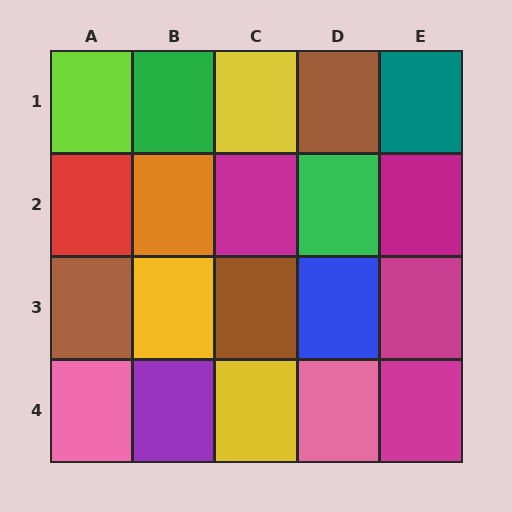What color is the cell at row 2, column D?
Green.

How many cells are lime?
1 cell is lime.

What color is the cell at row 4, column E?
Magenta.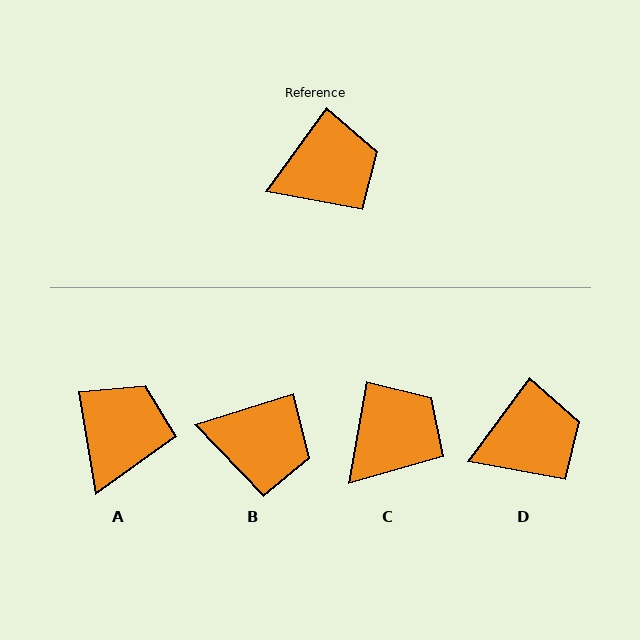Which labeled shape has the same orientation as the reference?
D.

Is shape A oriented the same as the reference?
No, it is off by about 46 degrees.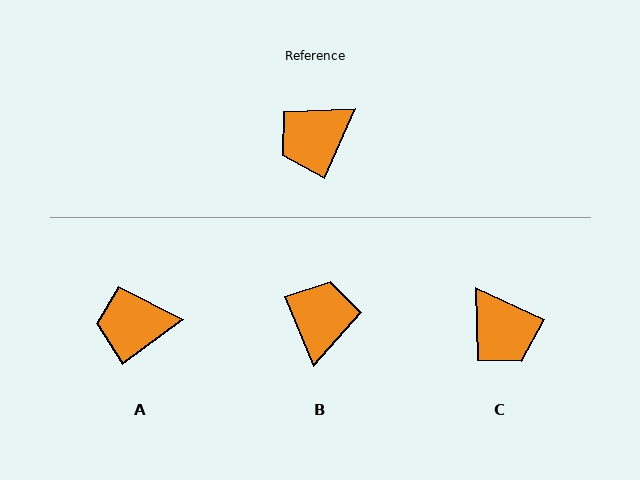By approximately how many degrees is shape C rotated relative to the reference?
Approximately 89 degrees counter-clockwise.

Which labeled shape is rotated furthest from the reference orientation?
B, about 134 degrees away.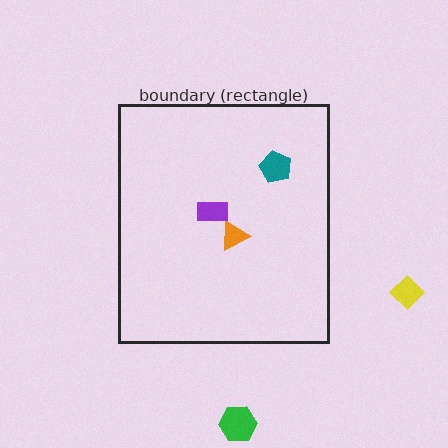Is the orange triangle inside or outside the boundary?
Inside.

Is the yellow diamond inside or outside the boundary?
Outside.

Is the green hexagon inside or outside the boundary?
Outside.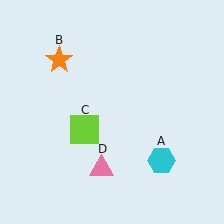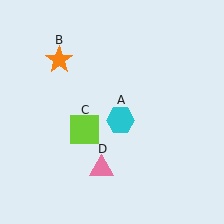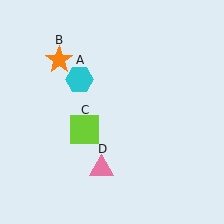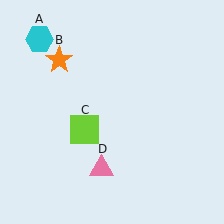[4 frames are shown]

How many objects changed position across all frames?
1 object changed position: cyan hexagon (object A).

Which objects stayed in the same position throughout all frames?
Orange star (object B) and lime square (object C) and pink triangle (object D) remained stationary.